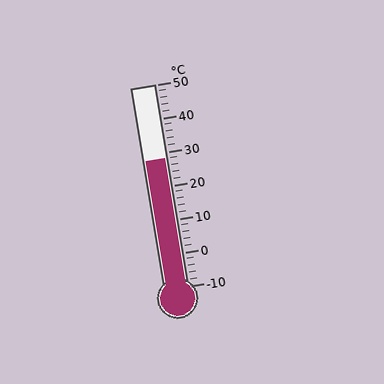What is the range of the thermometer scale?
The thermometer scale ranges from -10°C to 50°C.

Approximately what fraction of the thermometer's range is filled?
The thermometer is filled to approximately 65% of its range.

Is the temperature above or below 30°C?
The temperature is below 30°C.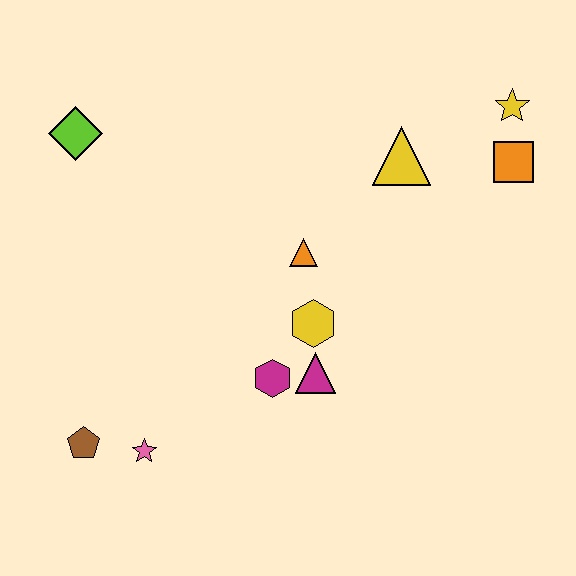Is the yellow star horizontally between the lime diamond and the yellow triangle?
No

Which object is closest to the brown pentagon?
The pink star is closest to the brown pentagon.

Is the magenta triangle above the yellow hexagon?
No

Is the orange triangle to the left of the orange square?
Yes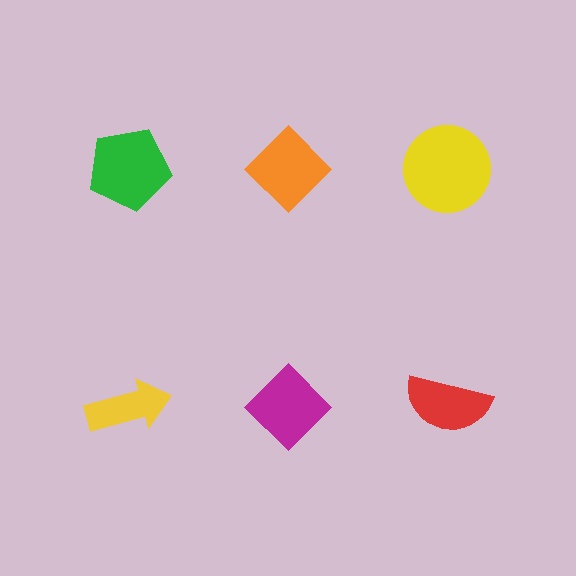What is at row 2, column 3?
A red semicircle.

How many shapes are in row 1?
3 shapes.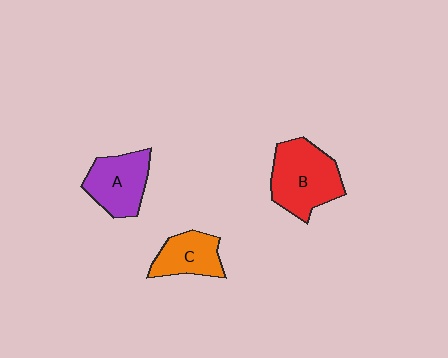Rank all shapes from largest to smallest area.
From largest to smallest: B (red), A (purple), C (orange).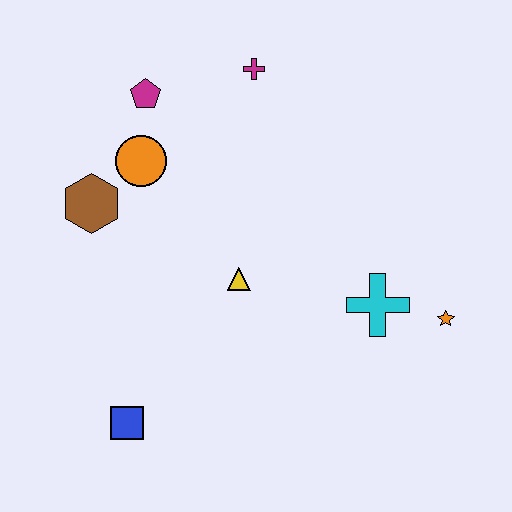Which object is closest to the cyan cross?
The orange star is closest to the cyan cross.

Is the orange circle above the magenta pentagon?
No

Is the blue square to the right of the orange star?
No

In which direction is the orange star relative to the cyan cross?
The orange star is to the right of the cyan cross.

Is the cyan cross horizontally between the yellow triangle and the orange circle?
No